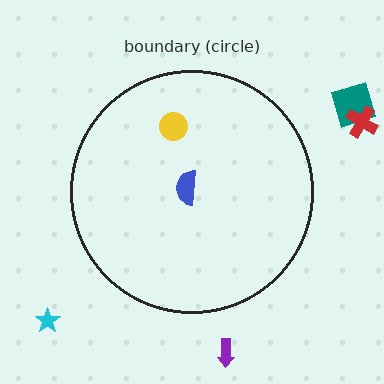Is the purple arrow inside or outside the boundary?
Outside.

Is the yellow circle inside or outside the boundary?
Inside.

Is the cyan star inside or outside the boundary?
Outside.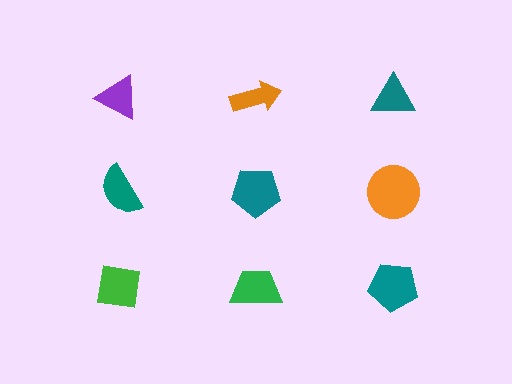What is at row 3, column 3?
A teal pentagon.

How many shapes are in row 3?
3 shapes.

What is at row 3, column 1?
A green square.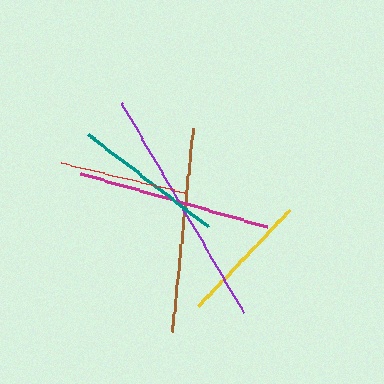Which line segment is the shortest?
The red line is the shortest at approximately 126 pixels.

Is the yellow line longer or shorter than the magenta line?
The magenta line is longer than the yellow line.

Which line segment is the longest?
The purple line is the longest at approximately 242 pixels.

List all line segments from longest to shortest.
From longest to shortest: purple, brown, magenta, teal, yellow, red.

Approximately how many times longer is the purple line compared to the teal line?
The purple line is approximately 1.6 times the length of the teal line.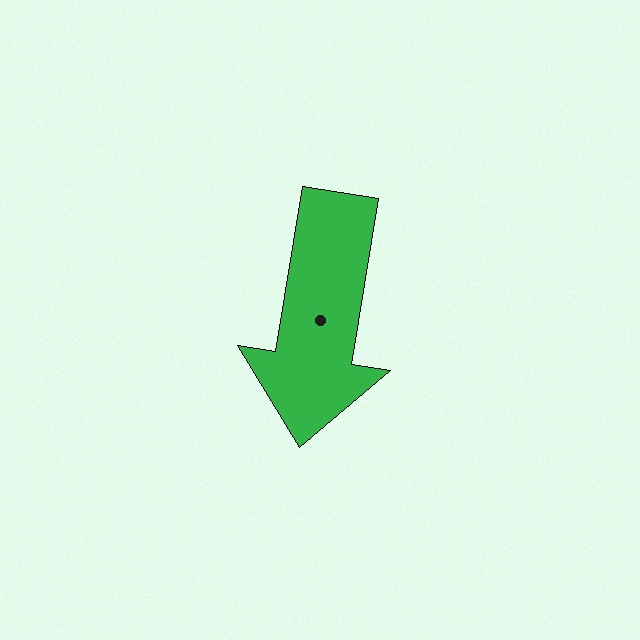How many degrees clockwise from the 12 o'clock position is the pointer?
Approximately 189 degrees.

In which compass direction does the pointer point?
South.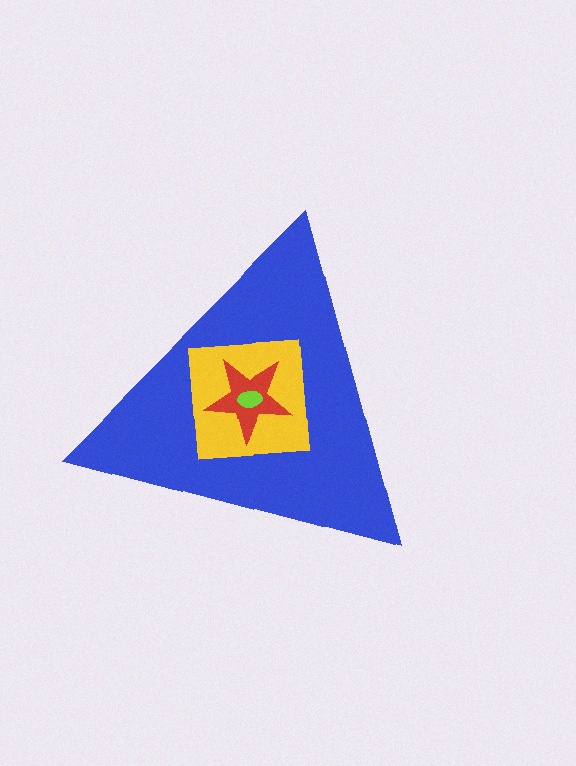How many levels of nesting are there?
4.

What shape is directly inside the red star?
The lime ellipse.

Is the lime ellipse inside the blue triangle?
Yes.